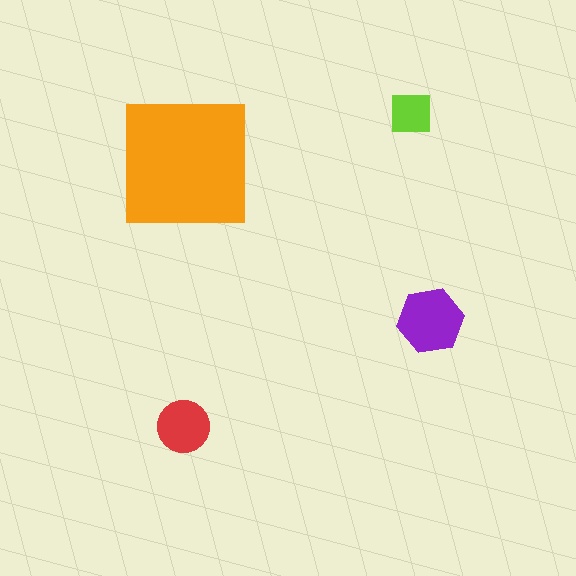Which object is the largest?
The orange square.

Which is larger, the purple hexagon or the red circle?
The purple hexagon.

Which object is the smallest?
The lime square.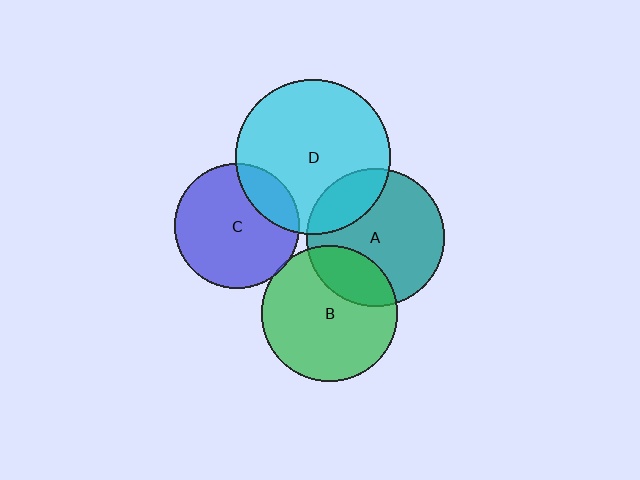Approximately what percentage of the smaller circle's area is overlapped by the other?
Approximately 20%.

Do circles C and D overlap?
Yes.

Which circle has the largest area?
Circle D (cyan).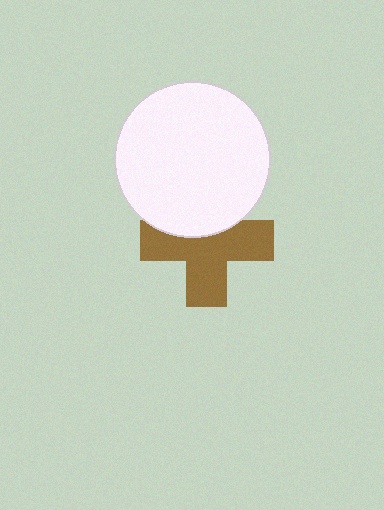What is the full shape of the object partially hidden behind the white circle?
The partially hidden object is a brown cross.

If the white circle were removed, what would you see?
You would see the complete brown cross.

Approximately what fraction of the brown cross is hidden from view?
Roughly 34% of the brown cross is hidden behind the white circle.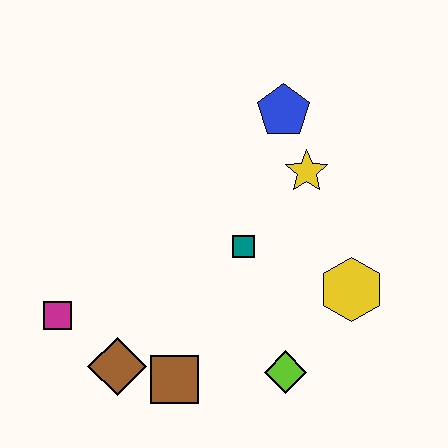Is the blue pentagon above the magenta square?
Yes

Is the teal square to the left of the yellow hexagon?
Yes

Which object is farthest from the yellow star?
The magenta square is farthest from the yellow star.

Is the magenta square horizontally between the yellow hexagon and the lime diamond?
No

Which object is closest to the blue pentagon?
The yellow star is closest to the blue pentagon.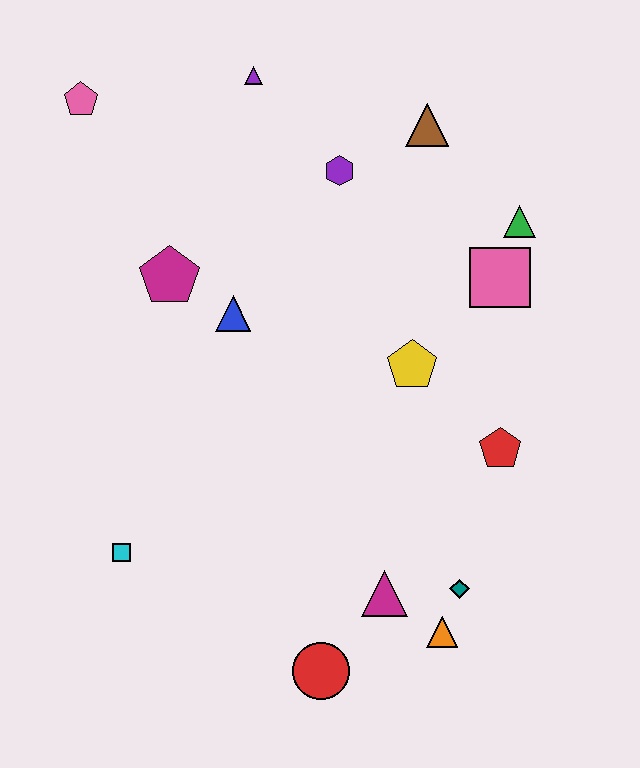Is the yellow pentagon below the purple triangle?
Yes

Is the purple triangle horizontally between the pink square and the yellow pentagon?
No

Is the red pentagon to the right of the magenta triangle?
Yes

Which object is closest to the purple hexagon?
The brown triangle is closest to the purple hexagon.